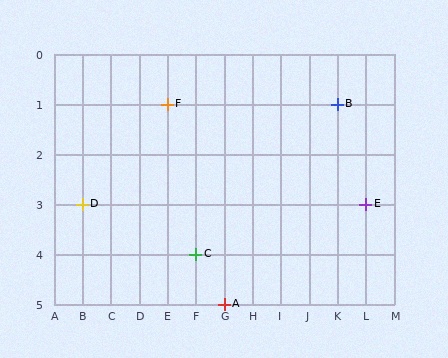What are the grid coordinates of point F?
Point F is at grid coordinates (E, 1).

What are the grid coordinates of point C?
Point C is at grid coordinates (F, 4).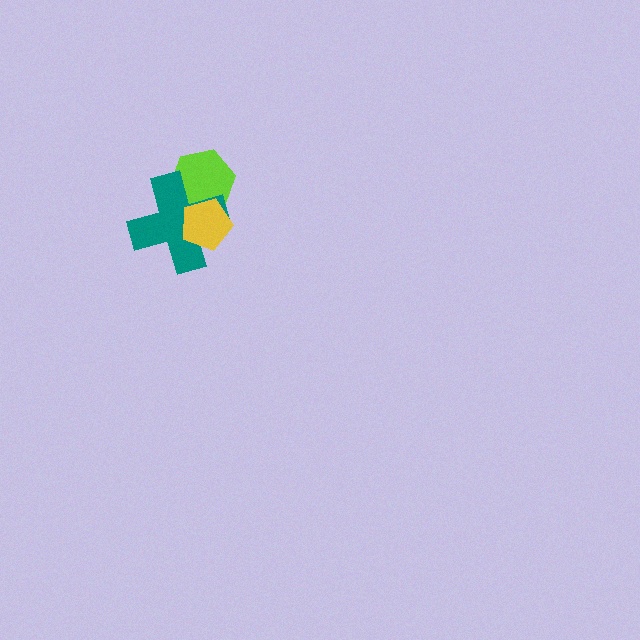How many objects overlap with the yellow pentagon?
2 objects overlap with the yellow pentagon.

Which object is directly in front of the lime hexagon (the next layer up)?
The teal cross is directly in front of the lime hexagon.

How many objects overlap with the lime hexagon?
2 objects overlap with the lime hexagon.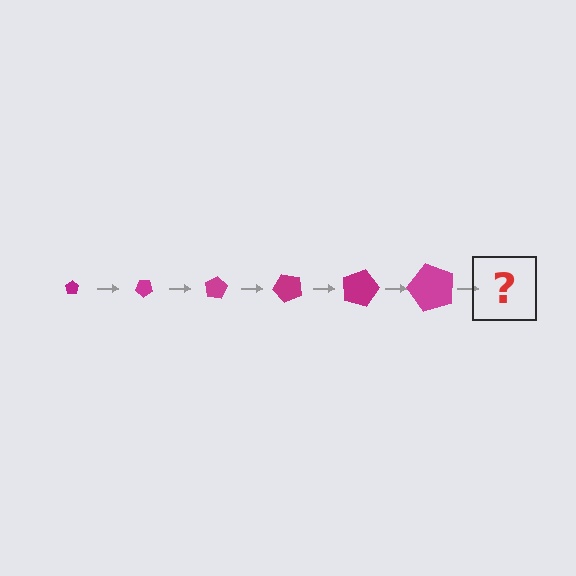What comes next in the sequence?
The next element should be a pentagon, larger than the previous one and rotated 240 degrees from the start.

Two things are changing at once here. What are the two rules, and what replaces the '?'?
The two rules are that the pentagon grows larger each step and it rotates 40 degrees each step. The '?' should be a pentagon, larger than the previous one and rotated 240 degrees from the start.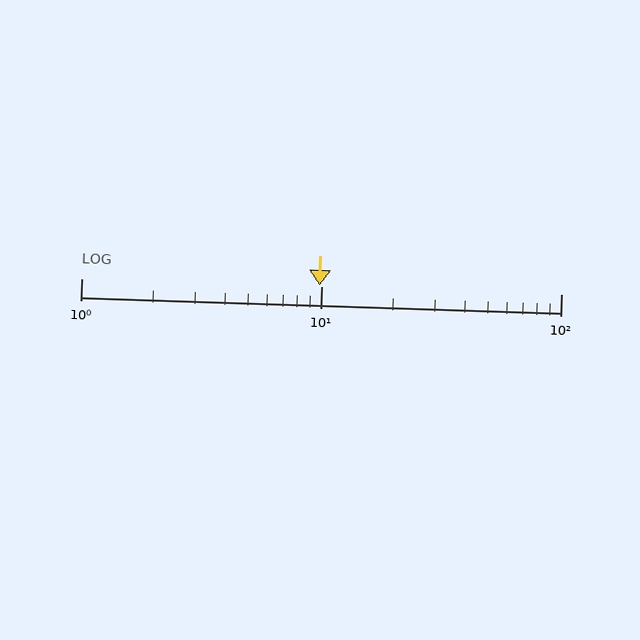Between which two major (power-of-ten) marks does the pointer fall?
The pointer is between 1 and 10.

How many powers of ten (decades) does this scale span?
The scale spans 2 decades, from 1 to 100.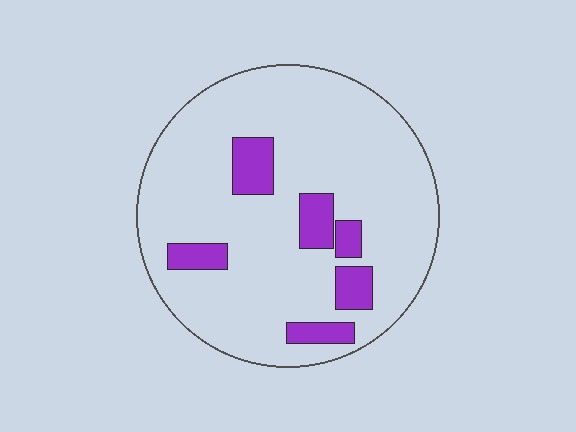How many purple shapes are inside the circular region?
6.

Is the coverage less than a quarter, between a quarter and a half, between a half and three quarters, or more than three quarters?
Less than a quarter.